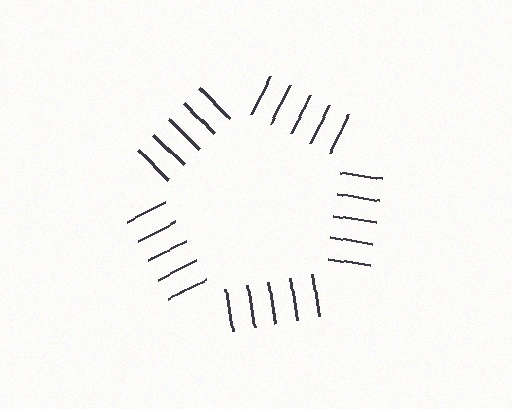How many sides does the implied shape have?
5 sides — the line-ends trace a pentagon.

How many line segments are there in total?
25 — 5 along each of the 5 edges.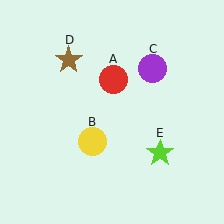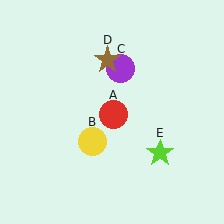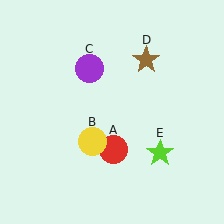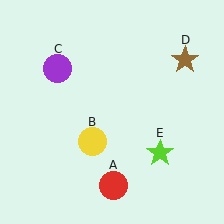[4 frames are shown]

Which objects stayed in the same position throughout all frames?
Yellow circle (object B) and lime star (object E) remained stationary.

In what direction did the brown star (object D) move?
The brown star (object D) moved right.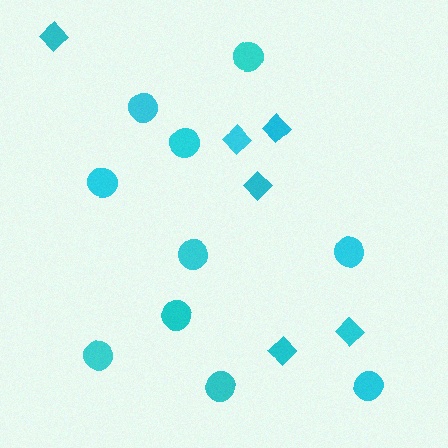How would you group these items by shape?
There are 2 groups: one group of circles (10) and one group of diamonds (6).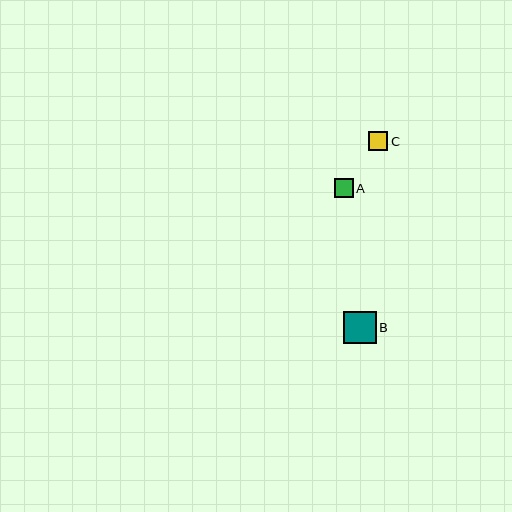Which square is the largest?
Square B is the largest with a size of approximately 33 pixels.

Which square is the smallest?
Square A is the smallest with a size of approximately 19 pixels.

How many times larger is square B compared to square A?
Square B is approximately 1.7 times the size of square A.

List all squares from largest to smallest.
From largest to smallest: B, C, A.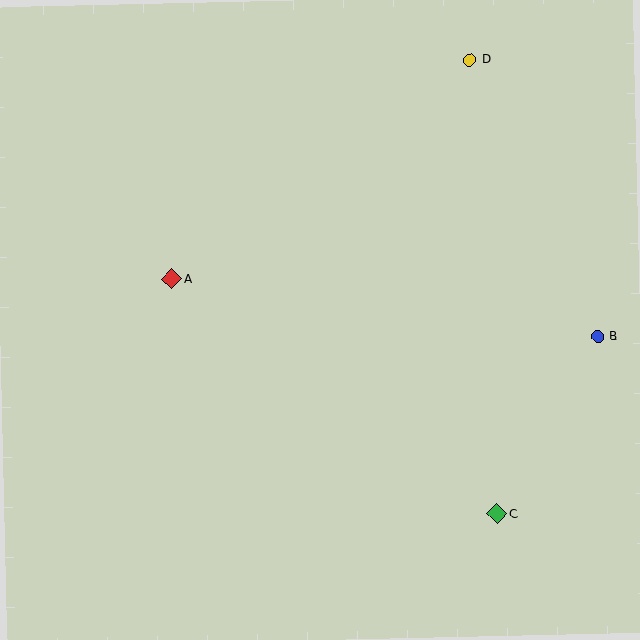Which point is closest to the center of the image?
Point A at (172, 279) is closest to the center.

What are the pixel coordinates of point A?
Point A is at (172, 279).